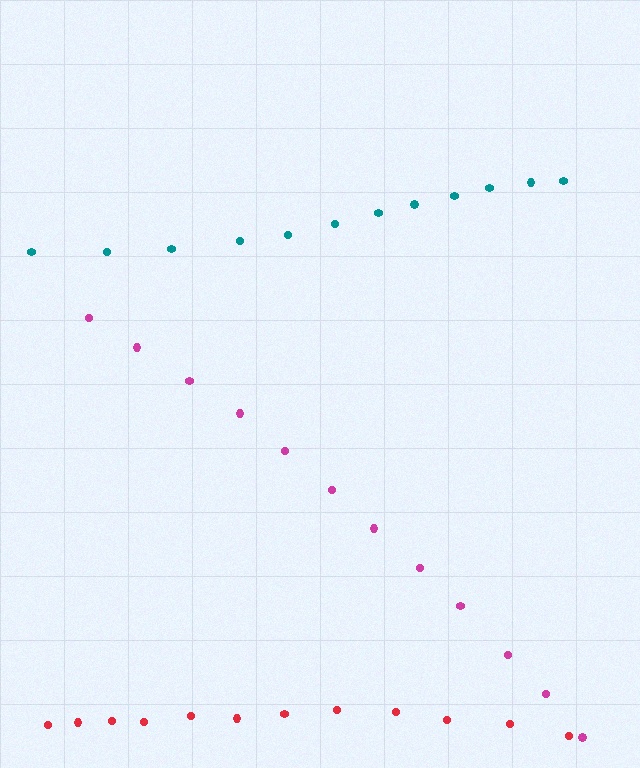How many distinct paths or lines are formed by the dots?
There are 3 distinct paths.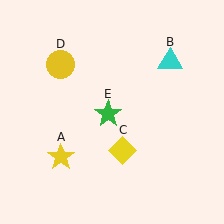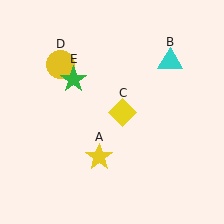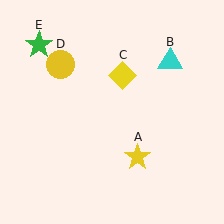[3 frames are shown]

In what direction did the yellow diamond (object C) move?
The yellow diamond (object C) moved up.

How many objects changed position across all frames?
3 objects changed position: yellow star (object A), yellow diamond (object C), green star (object E).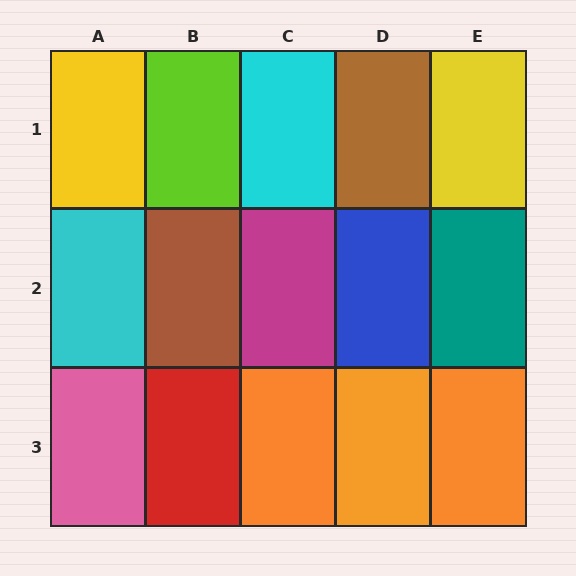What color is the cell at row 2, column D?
Blue.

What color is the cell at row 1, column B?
Lime.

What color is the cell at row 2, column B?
Brown.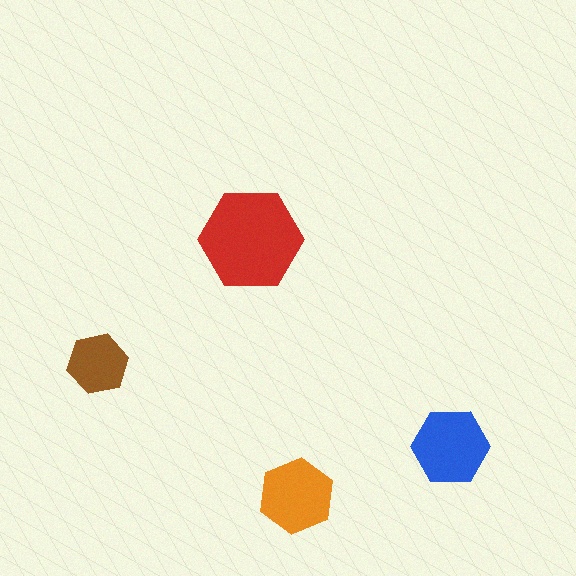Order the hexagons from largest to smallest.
the red one, the blue one, the orange one, the brown one.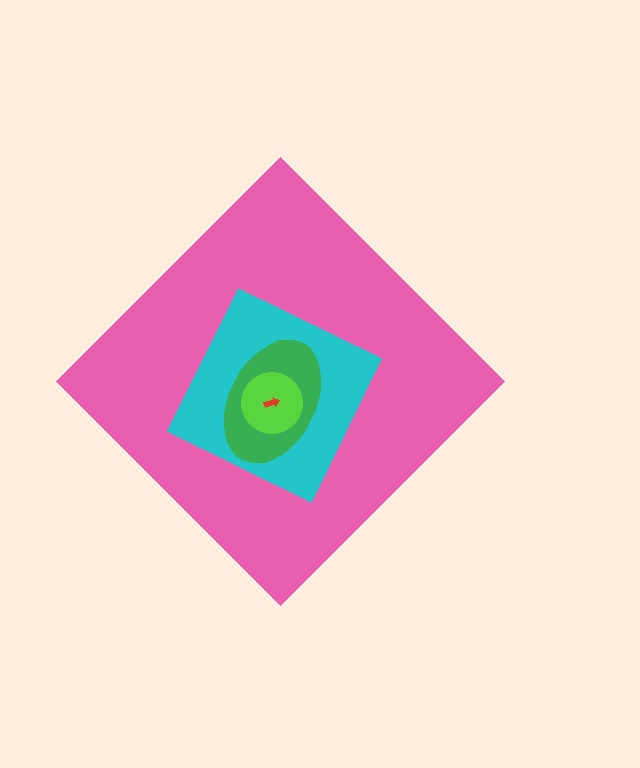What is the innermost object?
The red arrow.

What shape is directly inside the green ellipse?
The lime circle.